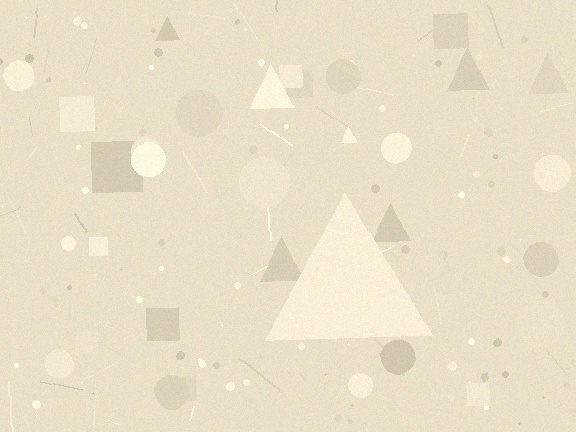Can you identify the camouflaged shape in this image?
The camouflaged shape is a triangle.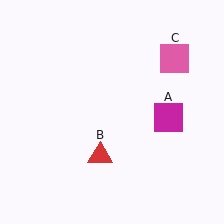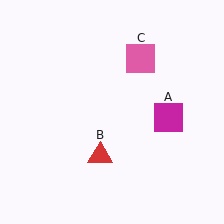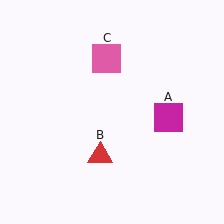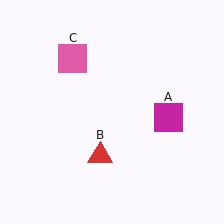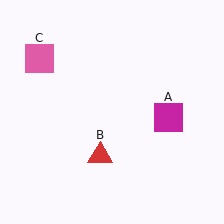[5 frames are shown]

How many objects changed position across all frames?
1 object changed position: pink square (object C).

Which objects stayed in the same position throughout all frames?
Magenta square (object A) and red triangle (object B) remained stationary.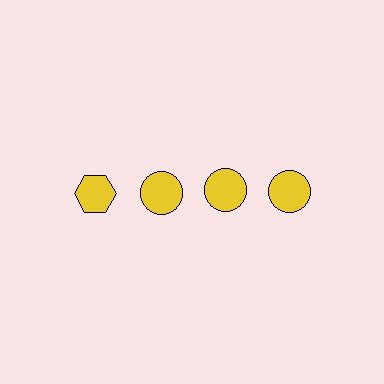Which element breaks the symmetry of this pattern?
The yellow hexagon in the top row, leftmost column breaks the symmetry. All other shapes are yellow circles.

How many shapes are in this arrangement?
There are 4 shapes arranged in a grid pattern.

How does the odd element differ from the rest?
It has a different shape: hexagon instead of circle.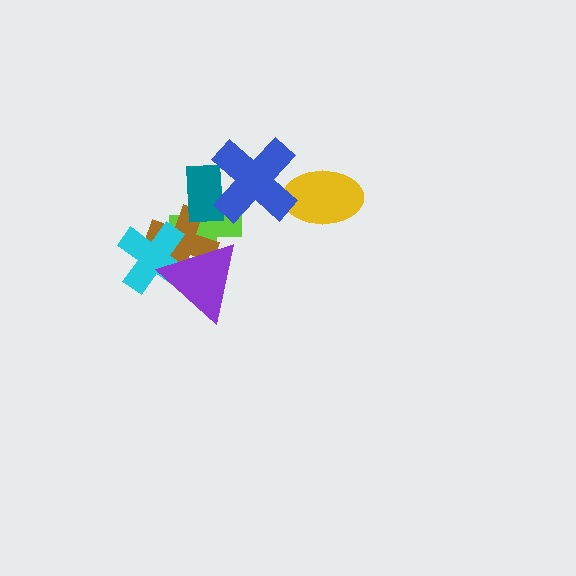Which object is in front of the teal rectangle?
The blue cross is in front of the teal rectangle.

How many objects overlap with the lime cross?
5 objects overlap with the lime cross.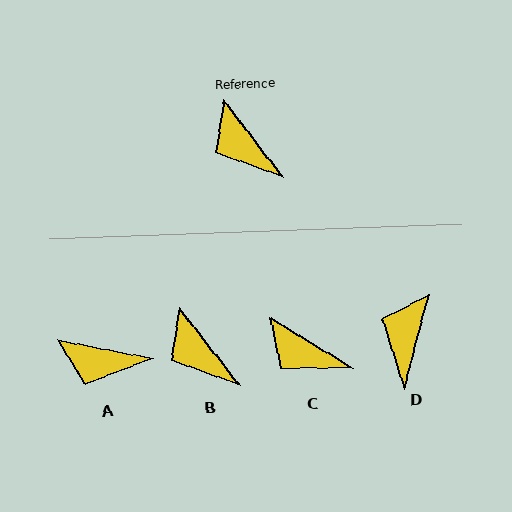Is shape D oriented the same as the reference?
No, it is off by about 52 degrees.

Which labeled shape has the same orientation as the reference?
B.